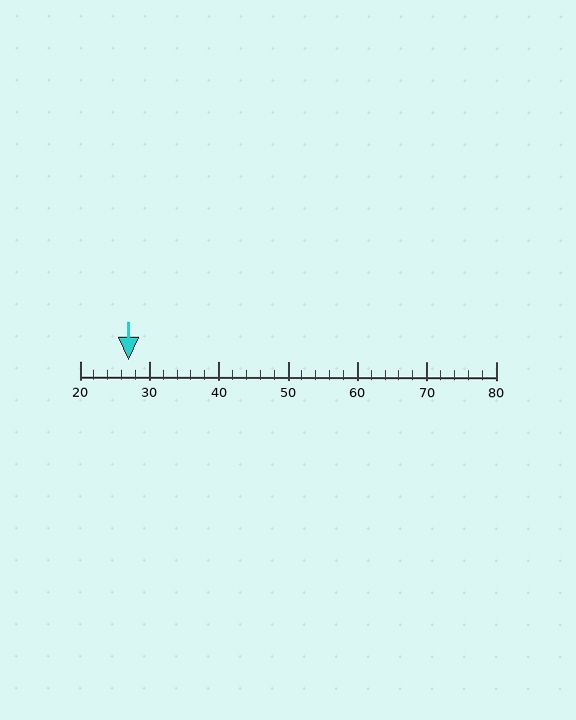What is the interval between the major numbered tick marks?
The major tick marks are spaced 10 units apart.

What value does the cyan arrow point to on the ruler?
The cyan arrow points to approximately 27.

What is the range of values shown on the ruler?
The ruler shows values from 20 to 80.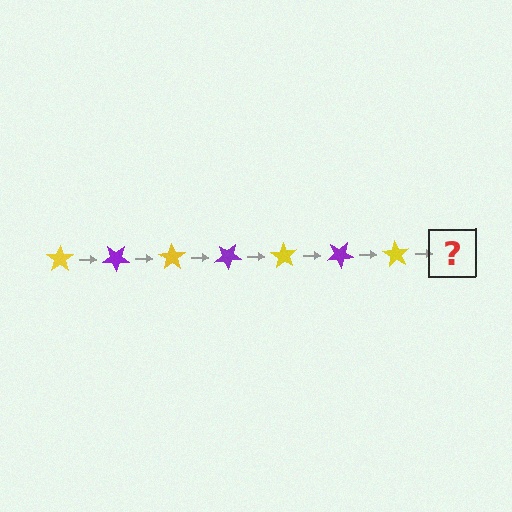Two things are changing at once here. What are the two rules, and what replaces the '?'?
The two rules are that it rotates 35 degrees each step and the color cycles through yellow and purple. The '?' should be a purple star, rotated 245 degrees from the start.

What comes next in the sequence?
The next element should be a purple star, rotated 245 degrees from the start.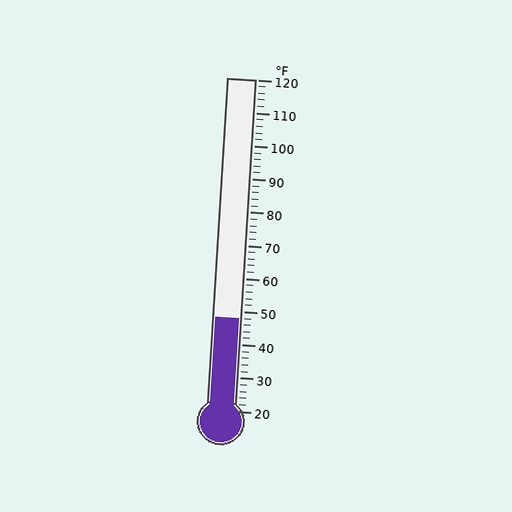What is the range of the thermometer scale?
The thermometer scale ranges from 20°F to 120°F.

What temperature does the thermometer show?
The thermometer shows approximately 48°F.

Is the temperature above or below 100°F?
The temperature is below 100°F.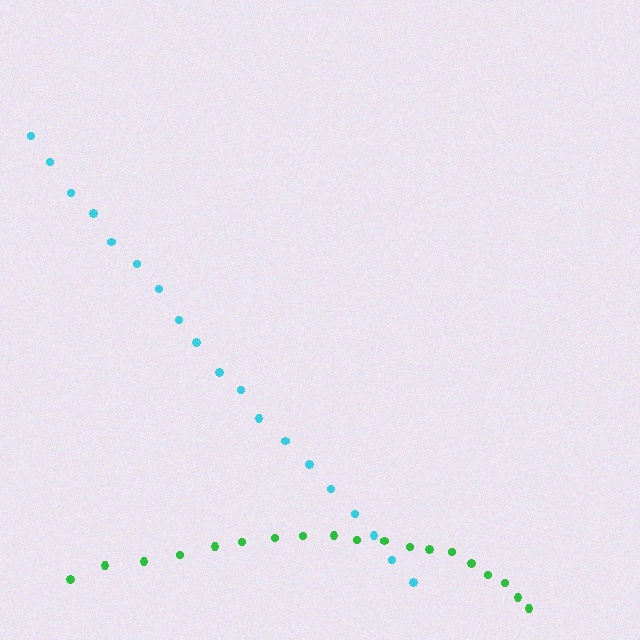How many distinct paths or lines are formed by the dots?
There are 2 distinct paths.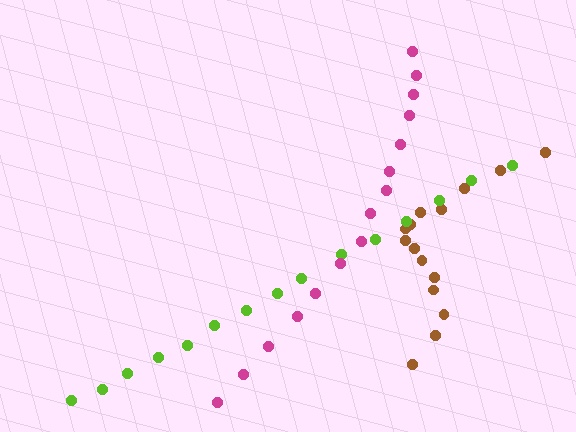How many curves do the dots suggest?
There are 3 distinct paths.